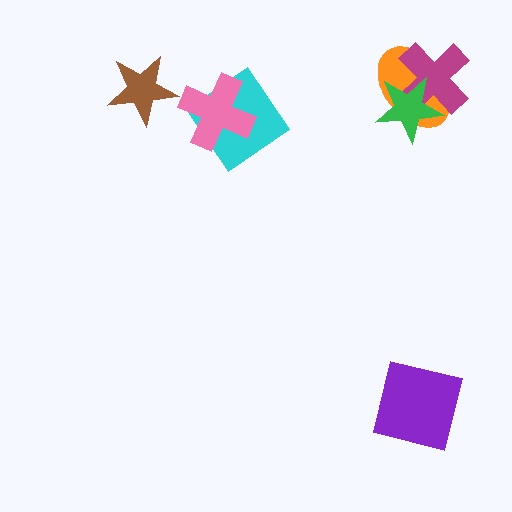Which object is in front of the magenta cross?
The green star is in front of the magenta cross.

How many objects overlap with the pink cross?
1 object overlaps with the pink cross.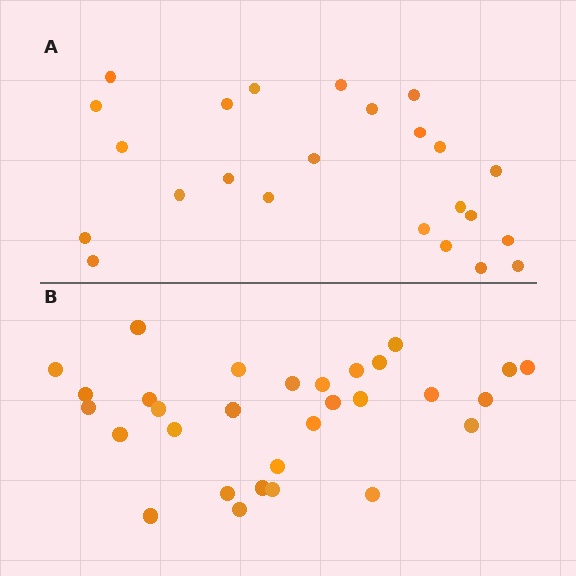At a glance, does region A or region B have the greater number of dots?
Region B (the bottom region) has more dots.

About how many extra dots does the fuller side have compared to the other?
Region B has about 6 more dots than region A.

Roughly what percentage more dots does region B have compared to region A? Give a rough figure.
About 25% more.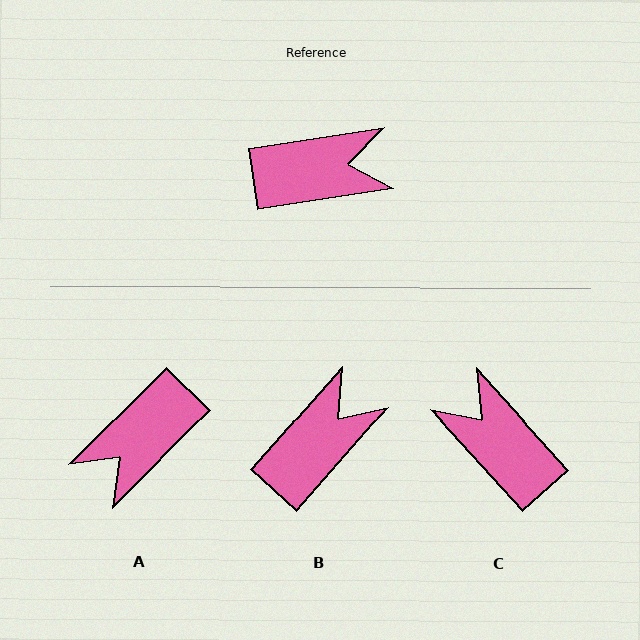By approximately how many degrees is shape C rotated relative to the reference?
Approximately 123 degrees counter-clockwise.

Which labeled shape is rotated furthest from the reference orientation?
A, about 144 degrees away.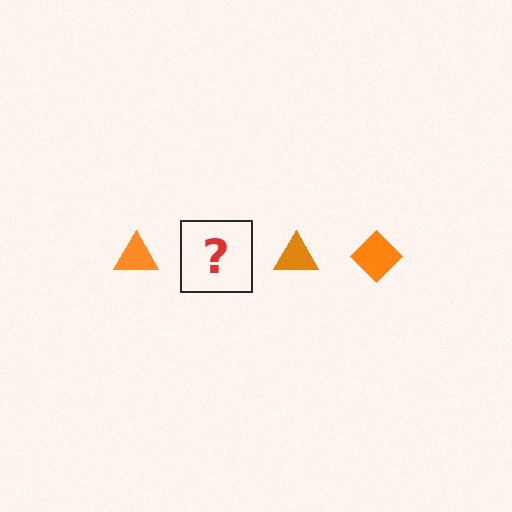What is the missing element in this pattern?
The missing element is an orange diamond.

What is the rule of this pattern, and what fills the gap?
The rule is that the pattern cycles through triangle, diamond shapes in orange. The gap should be filled with an orange diamond.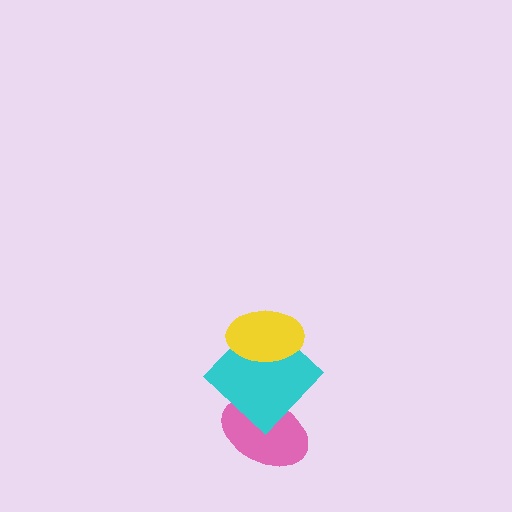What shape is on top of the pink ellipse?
The cyan diamond is on top of the pink ellipse.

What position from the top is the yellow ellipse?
The yellow ellipse is 1st from the top.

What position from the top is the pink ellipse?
The pink ellipse is 3rd from the top.